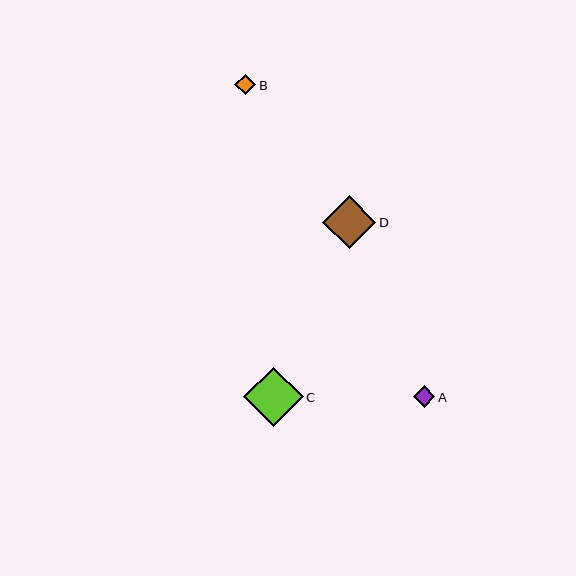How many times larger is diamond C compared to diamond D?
Diamond C is approximately 1.1 times the size of diamond D.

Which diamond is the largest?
Diamond C is the largest with a size of approximately 59 pixels.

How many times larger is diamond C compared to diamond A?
Diamond C is approximately 2.7 times the size of diamond A.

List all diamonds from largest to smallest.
From largest to smallest: C, D, A, B.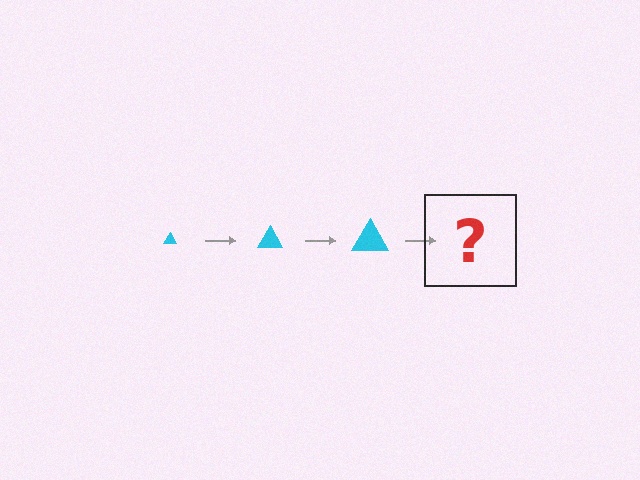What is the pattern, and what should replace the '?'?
The pattern is that the triangle gets progressively larger each step. The '?' should be a cyan triangle, larger than the previous one.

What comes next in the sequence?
The next element should be a cyan triangle, larger than the previous one.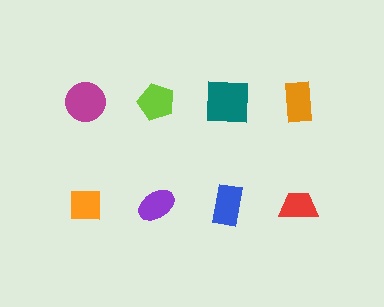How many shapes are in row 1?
4 shapes.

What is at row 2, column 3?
A blue rectangle.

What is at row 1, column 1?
A magenta circle.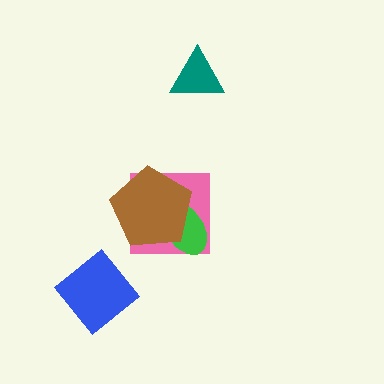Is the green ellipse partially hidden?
Yes, it is partially covered by another shape.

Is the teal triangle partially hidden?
No, no other shape covers it.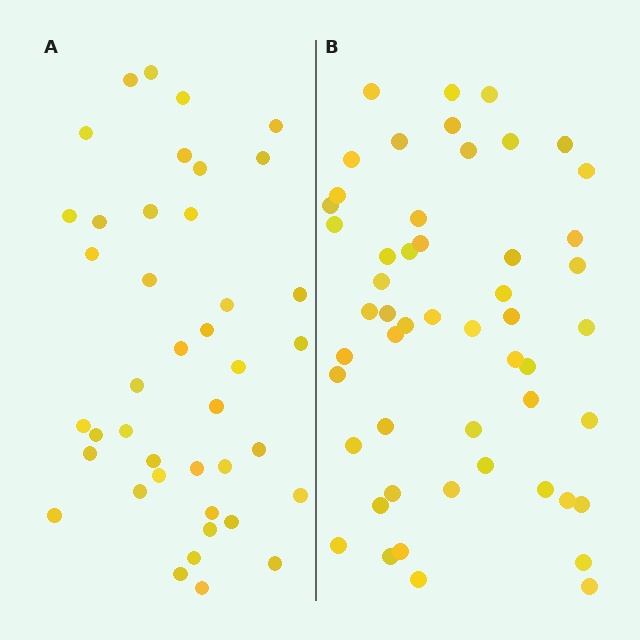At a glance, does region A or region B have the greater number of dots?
Region B (the right region) has more dots.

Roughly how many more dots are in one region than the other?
Region B has roughly 12 or so more dots than region A.